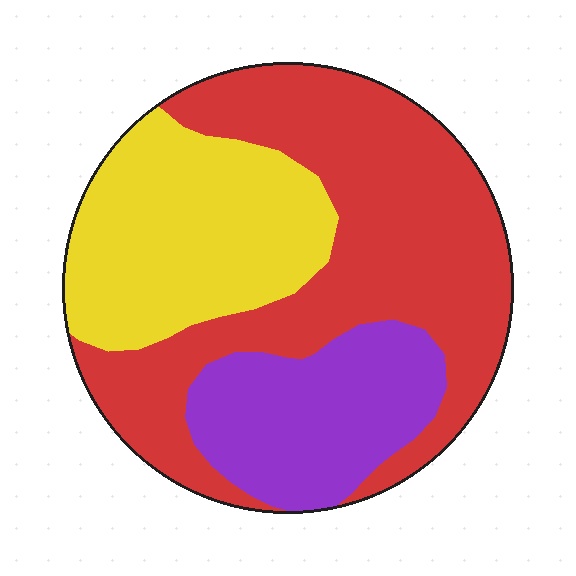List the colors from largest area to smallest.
From largest to smallest: red, yellow, purple.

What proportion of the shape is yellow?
Yellow takes up between a sixth and a third of the shape.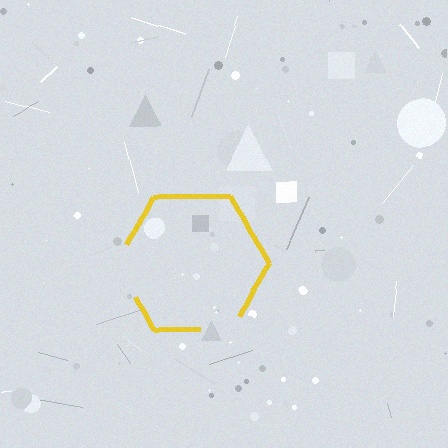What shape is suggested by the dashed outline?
The dashed outline suggests a hexagon.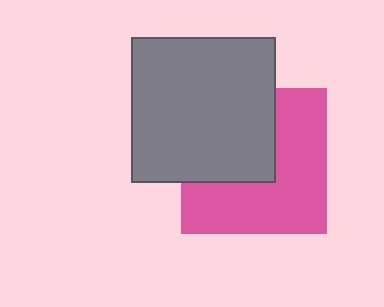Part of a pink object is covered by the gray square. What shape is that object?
It is a square.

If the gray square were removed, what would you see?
You would see the complete pink square.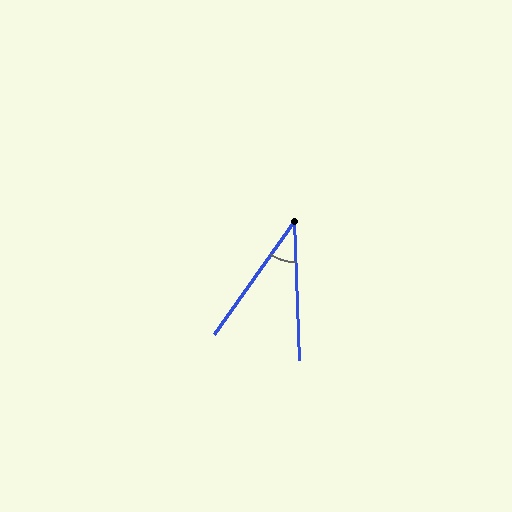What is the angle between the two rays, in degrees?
Approximately 37 degrees.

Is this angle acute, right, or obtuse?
It is acute.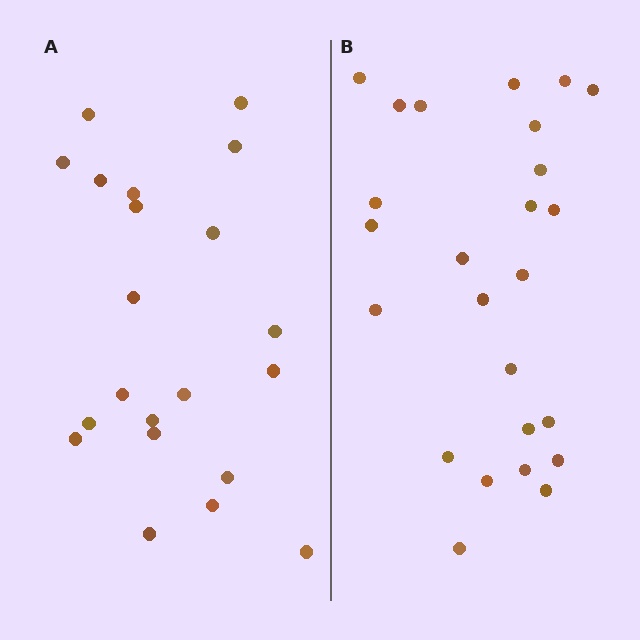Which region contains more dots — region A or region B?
Region B (the right region) has more dots.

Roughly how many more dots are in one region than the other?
Region B has about 4 more dots than region A.